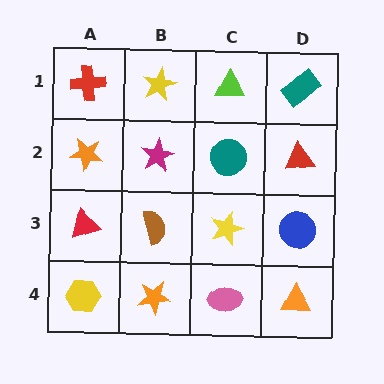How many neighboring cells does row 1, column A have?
2.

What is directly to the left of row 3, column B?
A red triangle.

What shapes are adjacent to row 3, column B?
A magenta star (row 2, column B), an orange star (row 4, column B), a red triangle (row 3, column A), a yellow star (row 3, column C).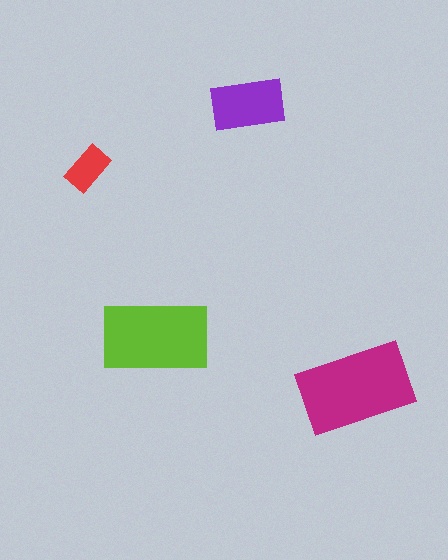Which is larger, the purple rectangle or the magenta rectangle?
The magenta one.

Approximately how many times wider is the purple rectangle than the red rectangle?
About 1.5 times wider.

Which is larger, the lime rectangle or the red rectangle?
The lime one.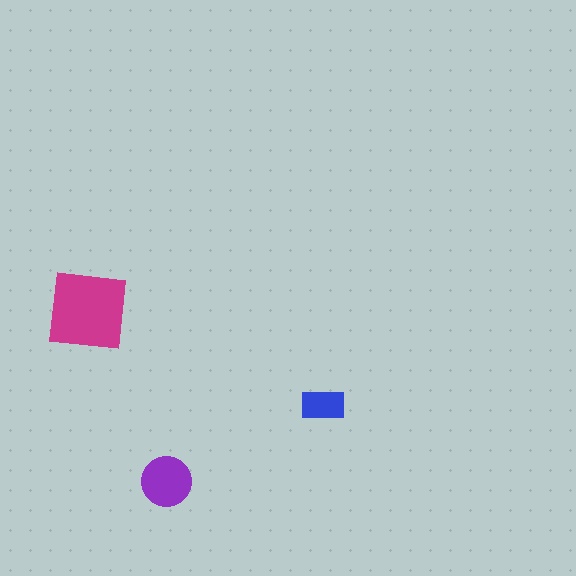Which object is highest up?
The magenta square is topmost.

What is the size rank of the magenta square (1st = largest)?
1st.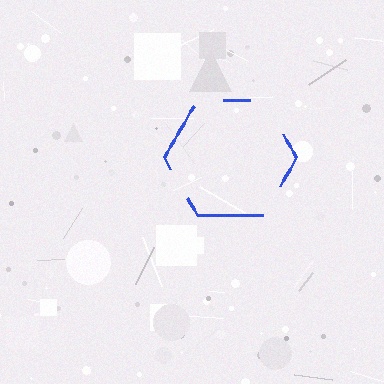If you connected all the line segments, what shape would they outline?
They would outline a hexagon.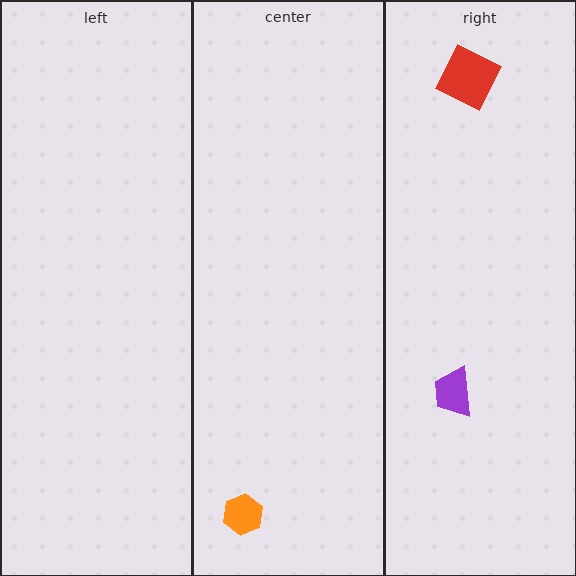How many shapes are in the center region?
1.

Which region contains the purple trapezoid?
The right region.